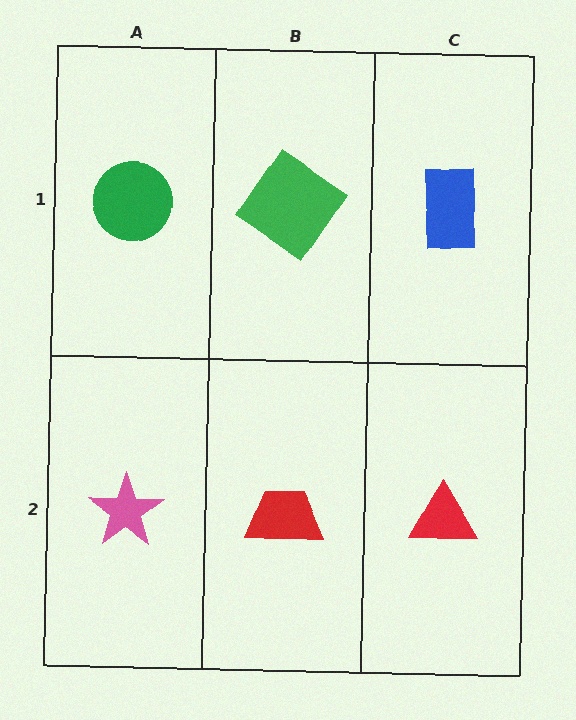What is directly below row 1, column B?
A red trapezoid.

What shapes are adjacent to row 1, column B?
A red trapezoid (row 2, column B), a green circle (row 1, column A), a blue rectangle (row 1, column C).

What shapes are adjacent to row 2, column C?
A blue rectangle (row 1, column C), a red trapezoid (row 2, column B).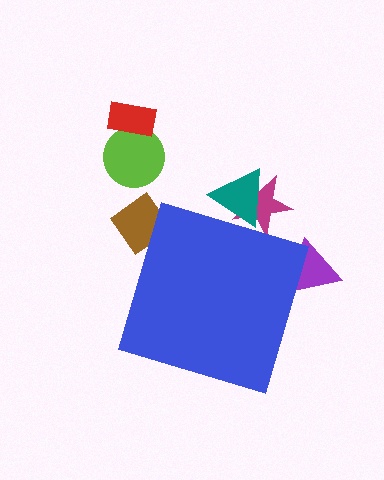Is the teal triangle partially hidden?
Yes, the teal triangle is partially hidden behind the blue diamond.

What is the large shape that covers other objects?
A blue diamond.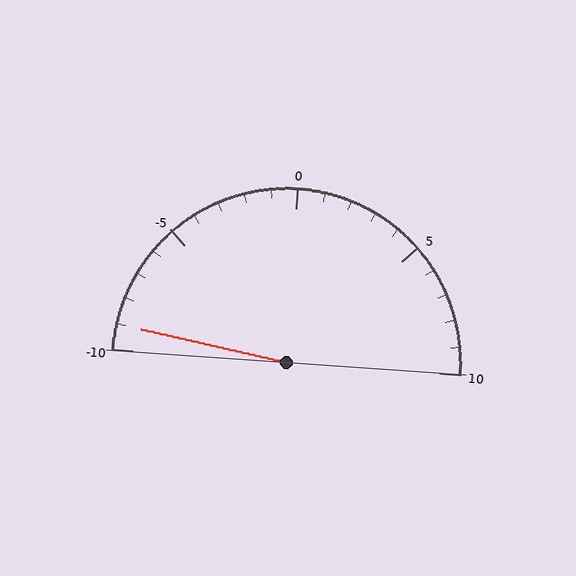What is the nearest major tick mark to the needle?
The nearest major tick mark is -10.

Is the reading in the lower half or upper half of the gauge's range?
The reading is in the lower half of the range (-10 to 10).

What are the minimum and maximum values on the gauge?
The gauge ranges from -10 to 10.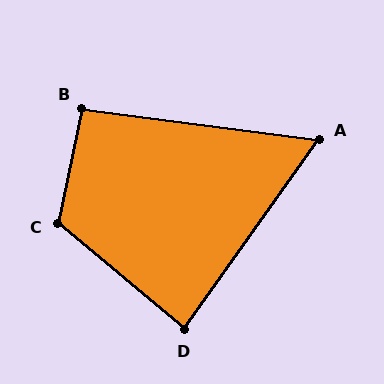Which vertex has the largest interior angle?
C, at approximately 118 degrees.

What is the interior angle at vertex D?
Approximately 85 degrees (approximately right).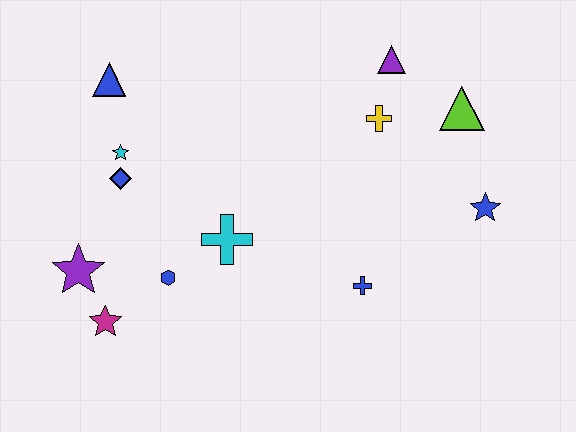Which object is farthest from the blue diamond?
The blue star is farthest from the blue diamond.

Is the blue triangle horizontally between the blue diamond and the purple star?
Yes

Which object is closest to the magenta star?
The purple star is closest to the magenta star.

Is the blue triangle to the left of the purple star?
No